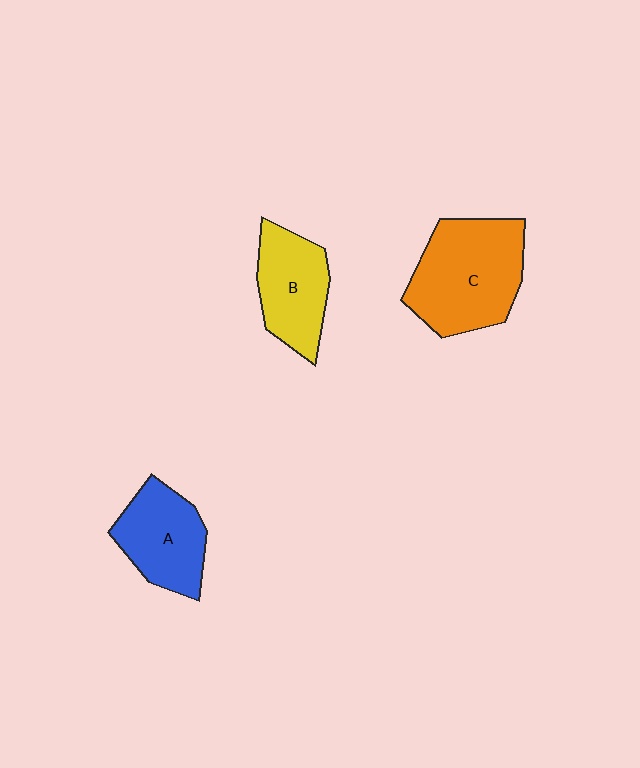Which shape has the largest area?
Shape C (orange).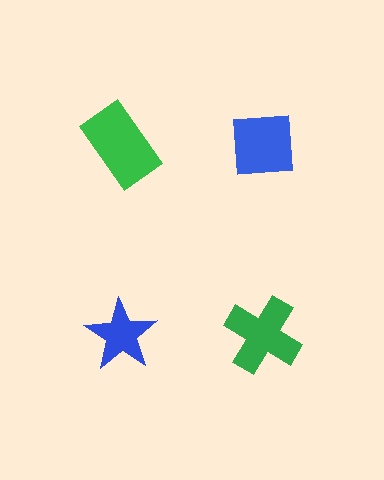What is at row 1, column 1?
A green rectangle.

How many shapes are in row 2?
2 shapes.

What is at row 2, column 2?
A green cross.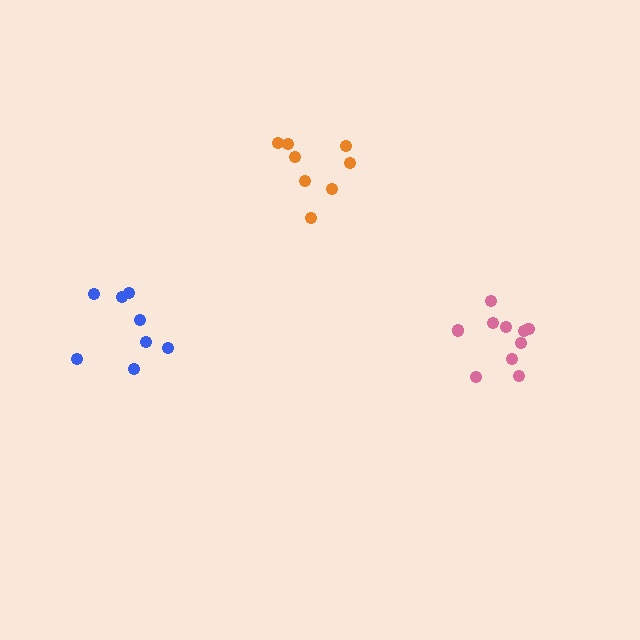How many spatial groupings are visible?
There are 3 spatial groupings.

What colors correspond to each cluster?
The clusters are colored: pink, orange, blue.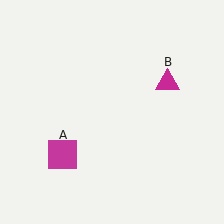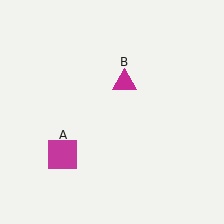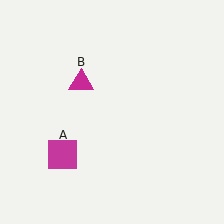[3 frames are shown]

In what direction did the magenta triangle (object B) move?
The magenta triangle (object B) moved left.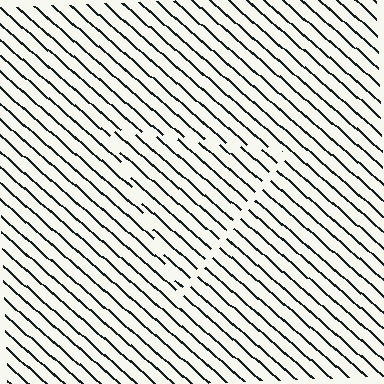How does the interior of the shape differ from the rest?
The interior of the shape contains the same grating, shifted by half a period — the contour is defined by the phase discontinuity where line-ends from the inner and outer gratings abut.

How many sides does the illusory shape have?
3 sides — the line-ends trace a triangle.